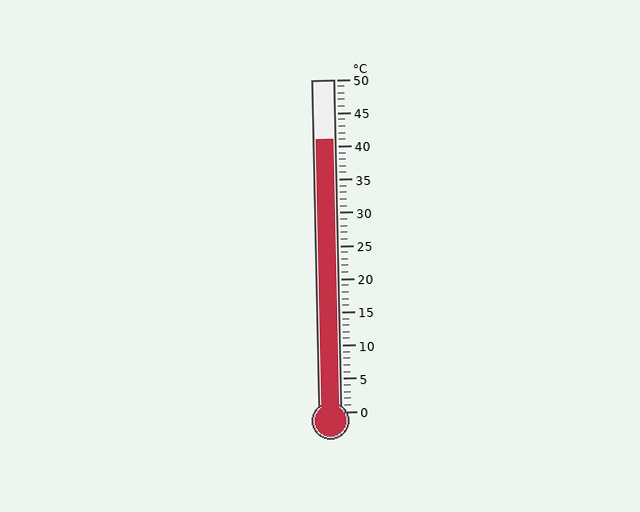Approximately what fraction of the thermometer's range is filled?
The thermometer is filled to approximately 80% of its range.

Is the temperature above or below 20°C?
The temperature is above 20°C.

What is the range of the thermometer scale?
The thermometer scale ranges from 0°C to 50°C.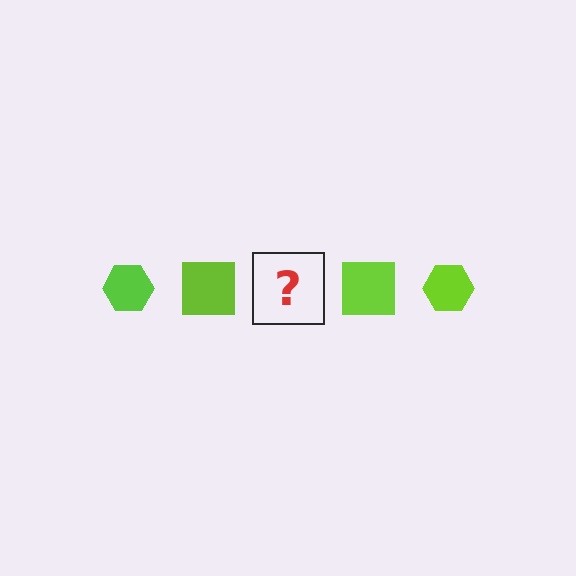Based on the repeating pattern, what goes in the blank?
The blank should be a lime hexagon.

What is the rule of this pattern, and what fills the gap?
The rule is that the pattern cycles through hexagon, square shapes in lime. The gap should be filled with a lime hexagon.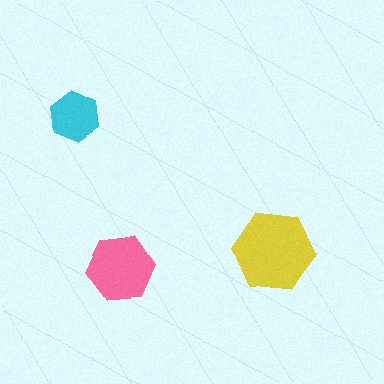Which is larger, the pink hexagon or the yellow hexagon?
The yellow one.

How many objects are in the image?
There are 3 objects in the image.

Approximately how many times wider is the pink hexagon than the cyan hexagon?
About 1.5 times wider.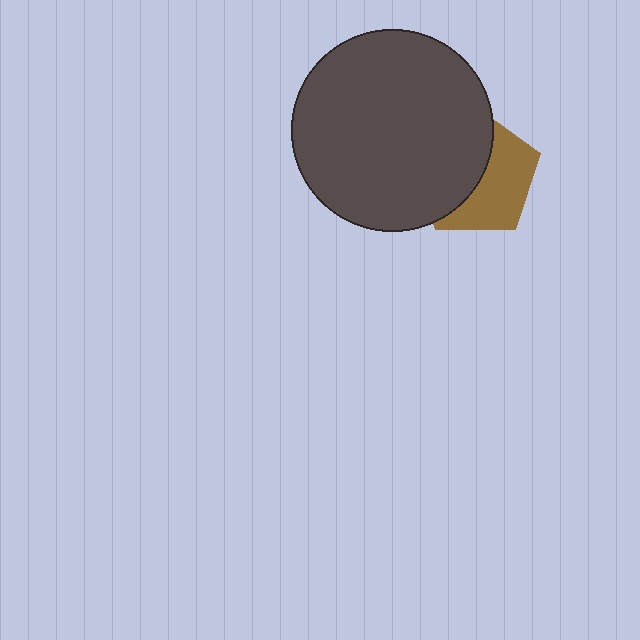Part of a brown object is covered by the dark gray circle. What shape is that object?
It is a pentagon.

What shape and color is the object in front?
The object in front is a dark gray circle.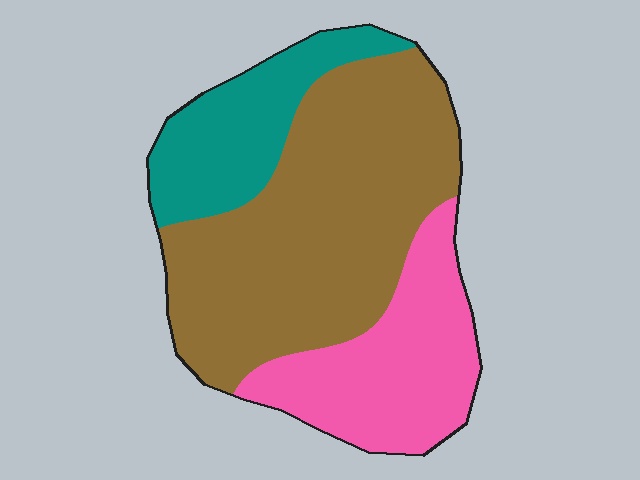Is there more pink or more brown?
Brown.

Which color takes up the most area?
Brown, at roughly 55%.